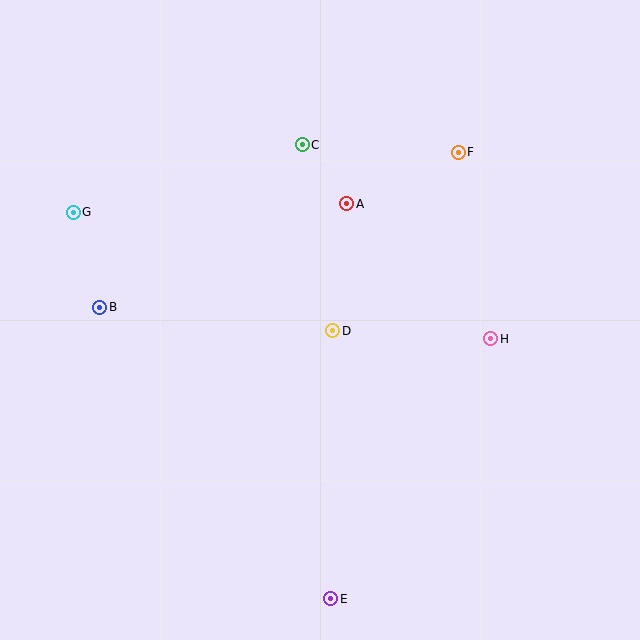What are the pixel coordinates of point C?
Point C is at (302, 145).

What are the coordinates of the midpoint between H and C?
The midpoint between H and C is at (397, 242).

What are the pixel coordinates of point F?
Point F is at (458, 152).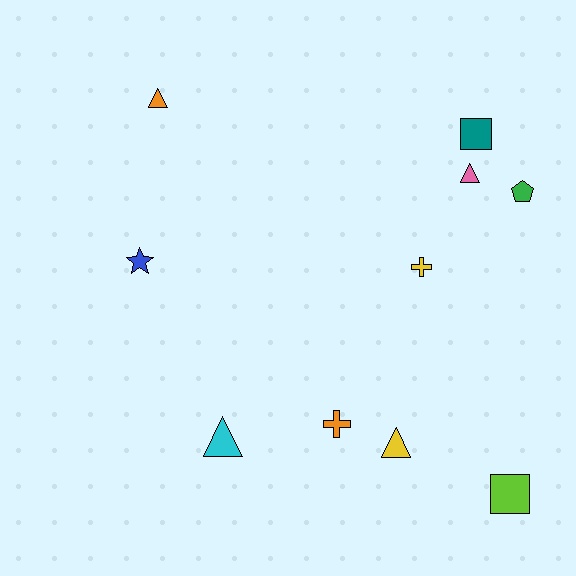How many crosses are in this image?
There are 2 crosses.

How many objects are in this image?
There are 10 objects.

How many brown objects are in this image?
There are no brown objects.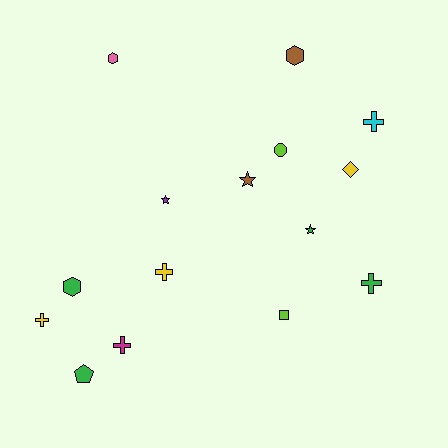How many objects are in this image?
There are 15 objects.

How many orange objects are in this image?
There are no orange objects.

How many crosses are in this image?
There are 5 crosses.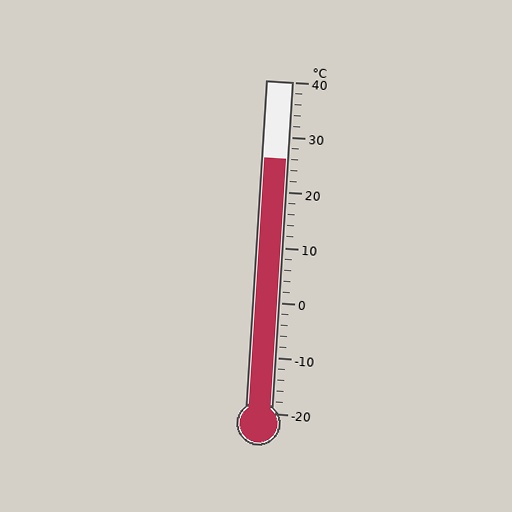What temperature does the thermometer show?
The thermometer shows approximately 26°C.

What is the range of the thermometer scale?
The thermometer scale ranges from -20°C to 40°C.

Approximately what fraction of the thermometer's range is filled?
The thermometer is filled to approximately 75% of its range.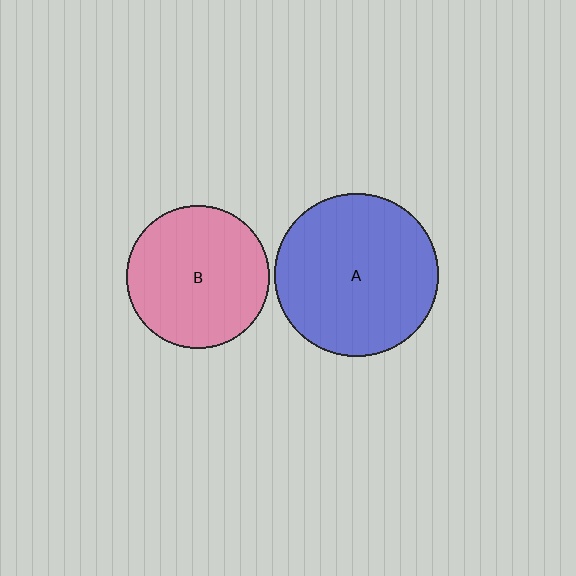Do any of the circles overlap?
No, none of the circles overlap.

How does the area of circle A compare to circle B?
Approximately 1.3 times.